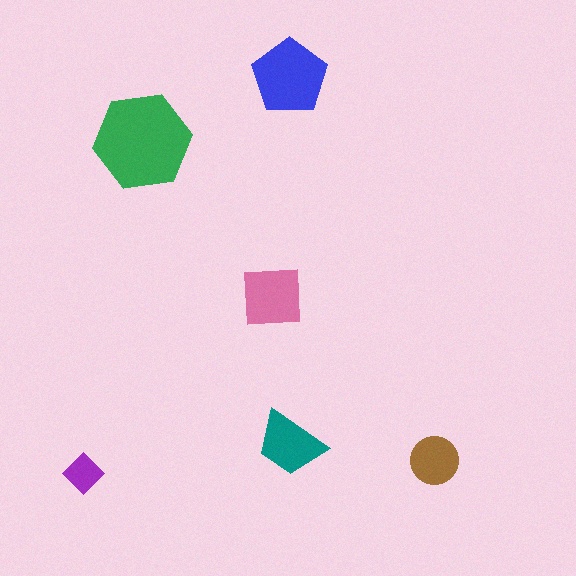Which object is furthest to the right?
The brown circle is rightmost.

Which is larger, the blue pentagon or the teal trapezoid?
The blue pentagon.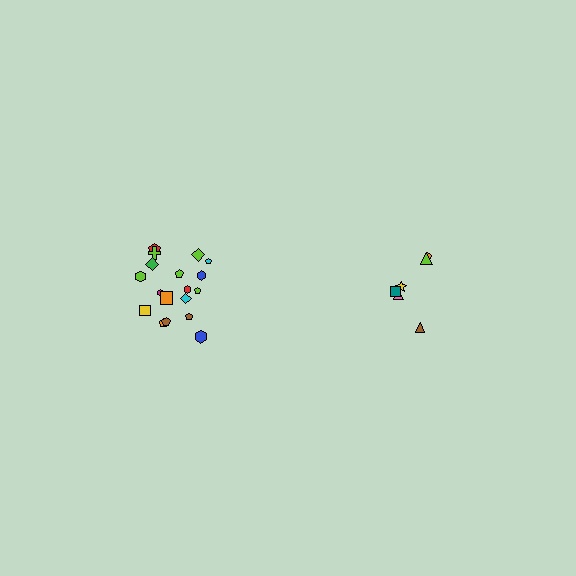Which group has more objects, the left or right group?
The left group.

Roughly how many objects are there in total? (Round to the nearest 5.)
Roughly 25 objects in total.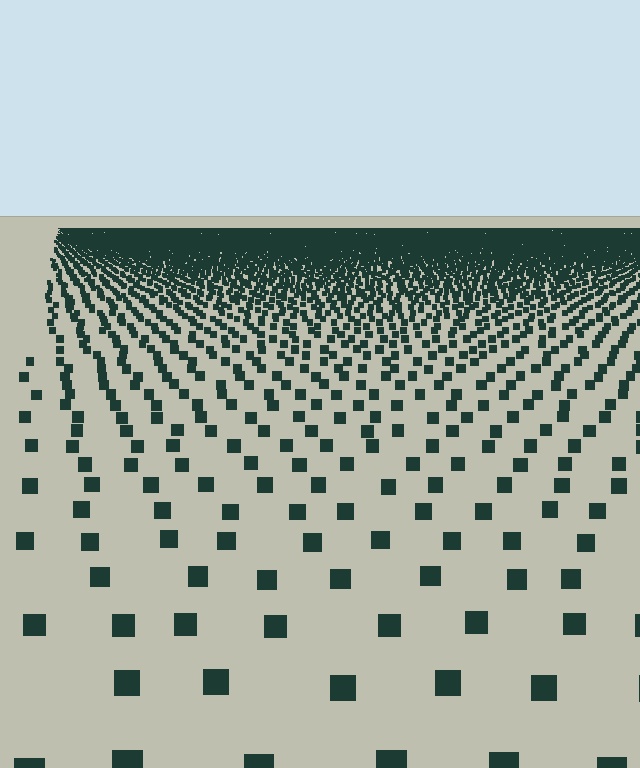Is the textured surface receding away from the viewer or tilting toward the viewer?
The surface is receding away from the viewer. Texture elements get smaller and denser toward the top.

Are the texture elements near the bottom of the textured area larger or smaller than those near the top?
Larger. Near the bottom, elements are closer to the viewer and appear at a bigger on-screen size.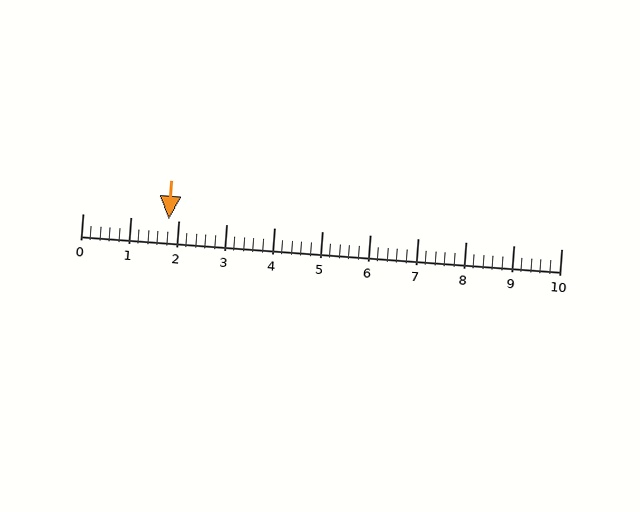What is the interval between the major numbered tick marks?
The major tick marks are spaced 1 units apart.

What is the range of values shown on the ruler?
The ruler shows values from 0 to 10.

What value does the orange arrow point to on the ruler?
The orange arrow points to approximately 1.8.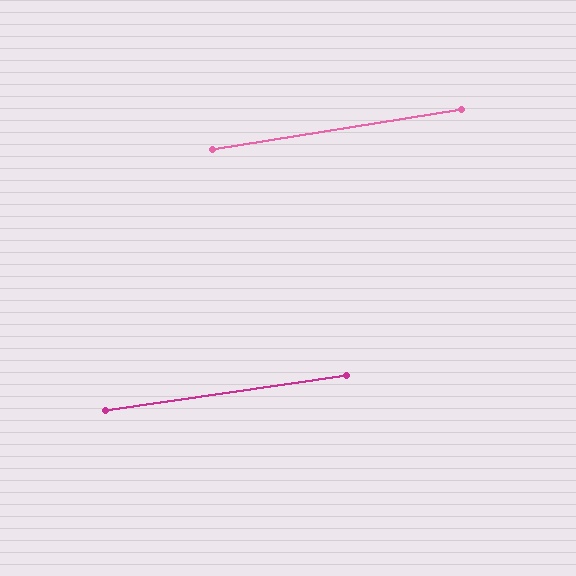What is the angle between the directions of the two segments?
Approximately 1 degree.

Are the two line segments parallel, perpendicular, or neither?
Parallel — their directions differ by only 1.0°.